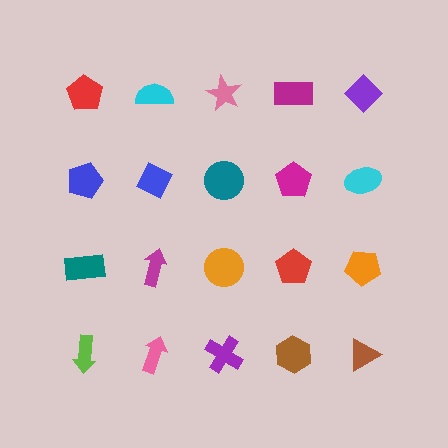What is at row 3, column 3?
An orange circle.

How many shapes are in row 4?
5 shapes.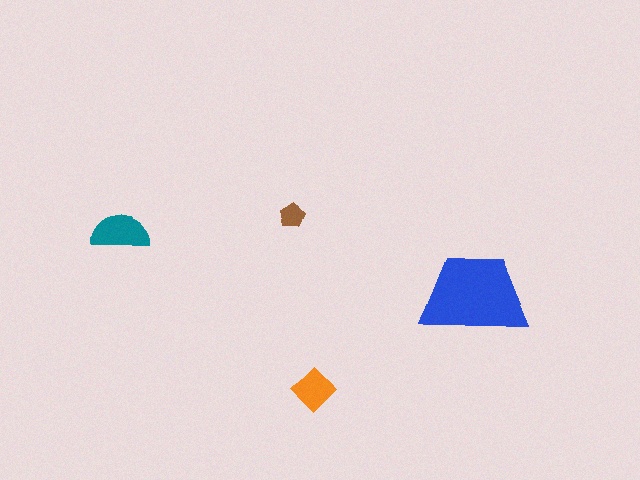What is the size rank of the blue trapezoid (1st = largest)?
1st.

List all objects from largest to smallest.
The blue trapezoid, the teal semicircle, the orange diamond, the brown pentagon.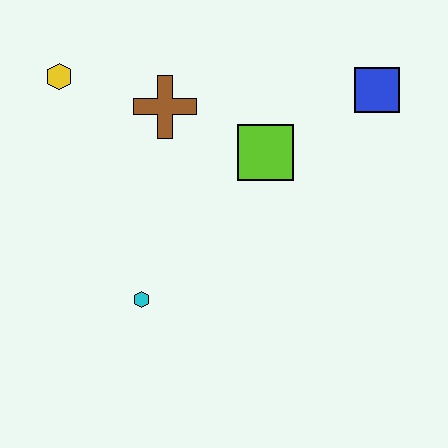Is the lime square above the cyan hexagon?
Yes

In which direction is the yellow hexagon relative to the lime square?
The yellow hexagon is to the left of the lime square.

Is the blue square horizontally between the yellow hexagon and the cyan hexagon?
No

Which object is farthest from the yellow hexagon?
The blue square is farthest from the yellow hexagon.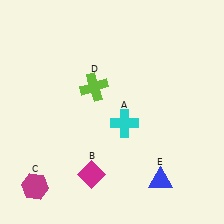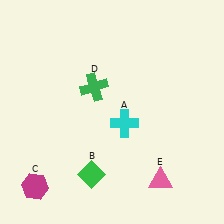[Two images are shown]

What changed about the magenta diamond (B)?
In Image 1, B is magenta. In Image 2, it changed to green.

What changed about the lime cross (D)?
In Image 1, D is lime. In Image 2, it changed to green.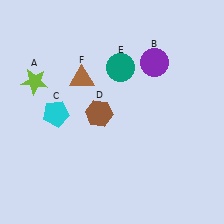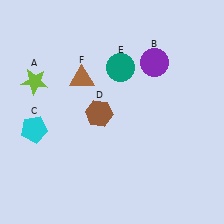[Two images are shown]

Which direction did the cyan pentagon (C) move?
The cyan pentagon (C) moved left.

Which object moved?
The cyan pentagon (C) moved left.